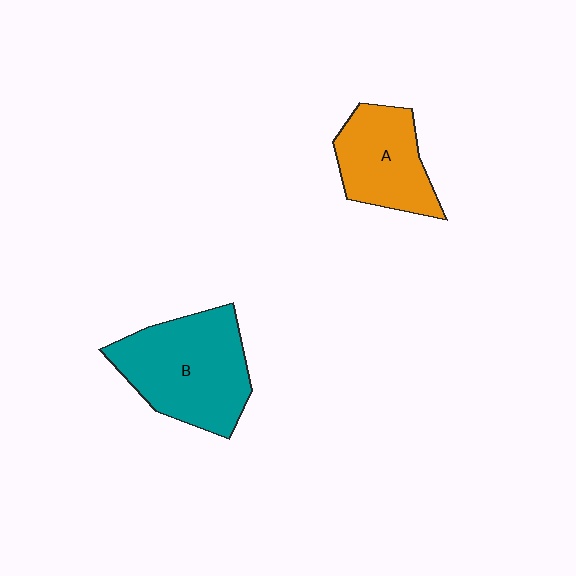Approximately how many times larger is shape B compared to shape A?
Approximately 1.5 times.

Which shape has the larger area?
Shape B (teal).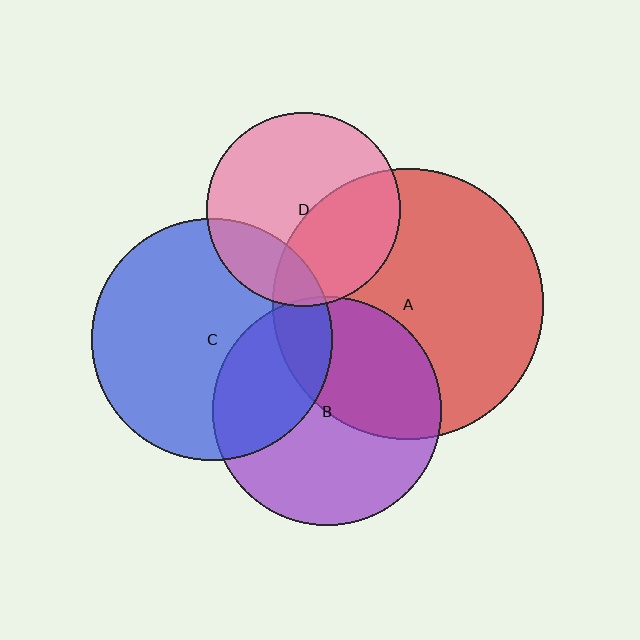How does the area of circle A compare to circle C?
Approximately 1.3 times.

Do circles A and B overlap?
Yes.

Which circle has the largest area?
Circle A (red).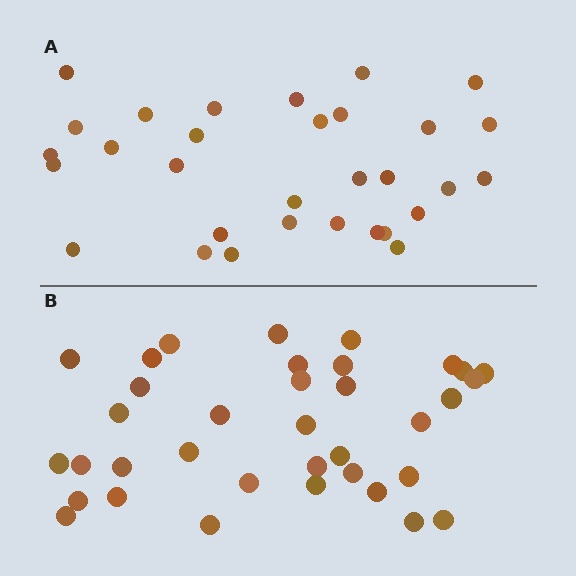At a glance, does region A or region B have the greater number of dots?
Region B (the bottom region) has more dots.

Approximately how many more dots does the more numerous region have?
Region B has about 5 more dots than region A.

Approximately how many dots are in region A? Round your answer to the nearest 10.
About 30 dots. (The exact count is 31, which rounds to 30.)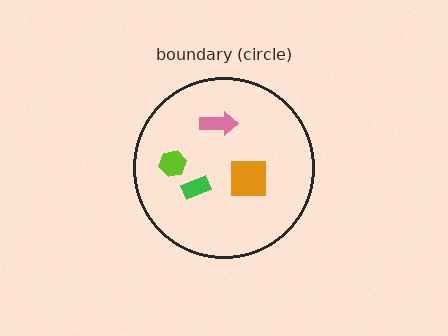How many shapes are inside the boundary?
4 inside, 0 outside.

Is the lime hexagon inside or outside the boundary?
Inside.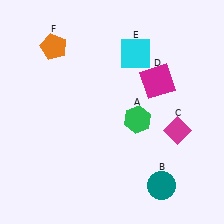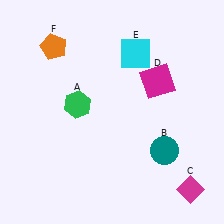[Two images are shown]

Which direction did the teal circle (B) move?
The teal circle (B) moved up.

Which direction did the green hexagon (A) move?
The green hexagon (A) moved left.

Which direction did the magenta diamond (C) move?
The magenta diamond (C) moved down.